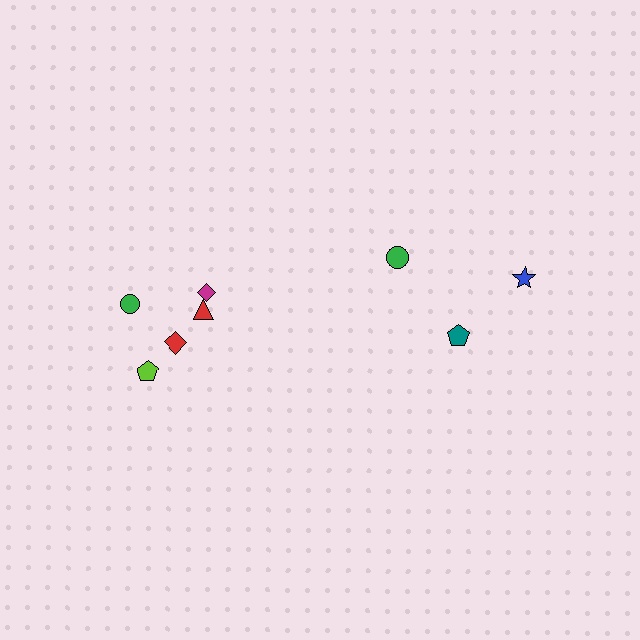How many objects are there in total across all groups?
There are 8 objects.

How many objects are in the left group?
There are 5 objects.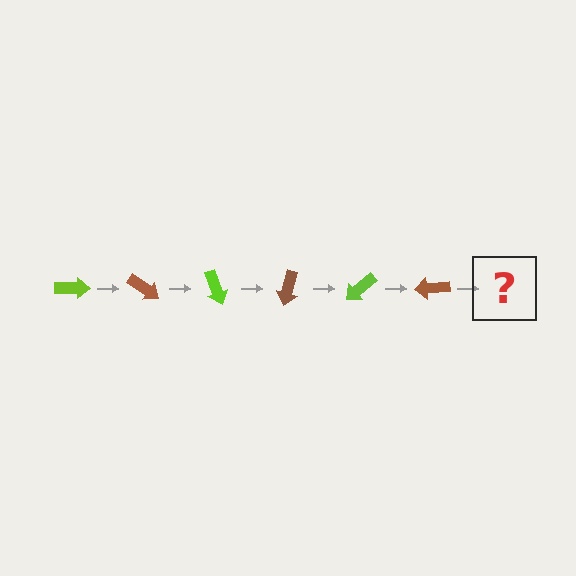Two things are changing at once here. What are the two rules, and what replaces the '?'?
The two rules are that it rotates 35 degrees each step and the color cycles through lime and brown. The '?' should be a lime arrow, rotated 210 degrees from the start.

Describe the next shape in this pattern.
It should be a lime arrow, rotated 210 degrees from the start.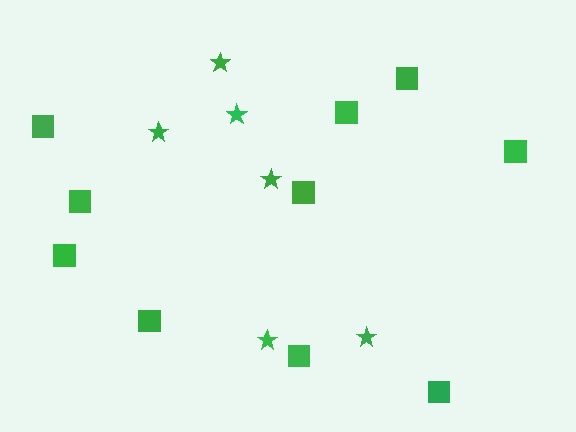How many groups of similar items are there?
There are 2 groups: one group of stars (6) and one group of squares (10).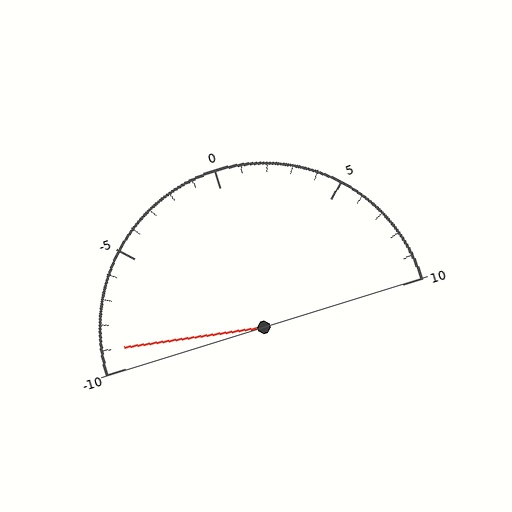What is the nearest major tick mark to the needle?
The nearest major tick mark is -10.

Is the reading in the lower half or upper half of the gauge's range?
The reading is in the lower half of the range (-10 to 10).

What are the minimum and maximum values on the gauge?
The gauge ranges from -10 to 10.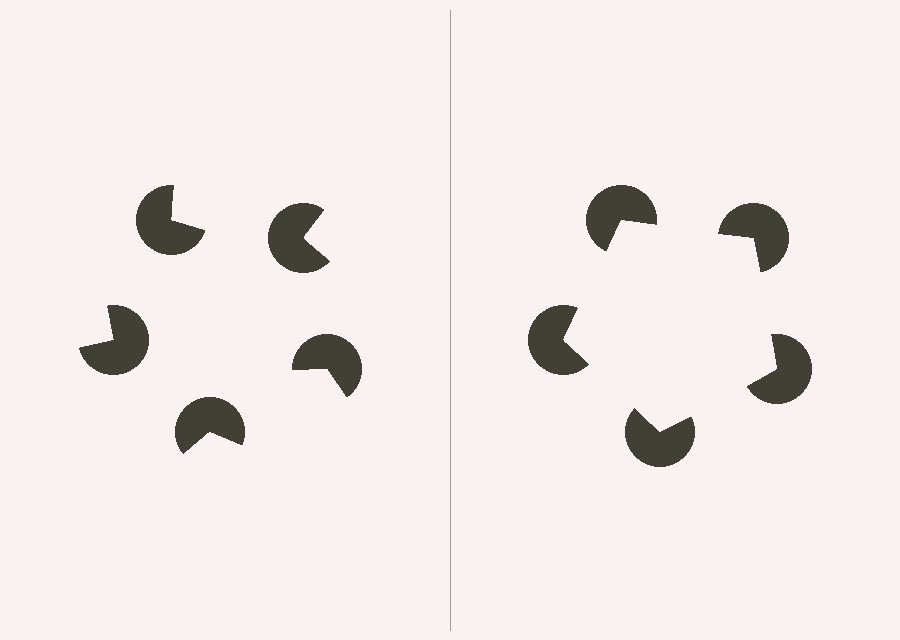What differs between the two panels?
The pac-man discs are positioned identically on both sides; only the wedge orientations differ. On the right they align to a pentagon; on the left they are misaligned.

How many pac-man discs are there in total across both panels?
10 — 5 on each side.